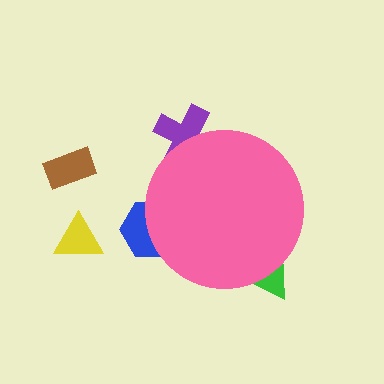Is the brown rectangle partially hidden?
No, the brown rectangle is fully visible.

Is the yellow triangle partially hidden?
No, the yellow triangle is fully visible.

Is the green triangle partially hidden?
Yes, the green triangle is partially hidden behind the pink circle.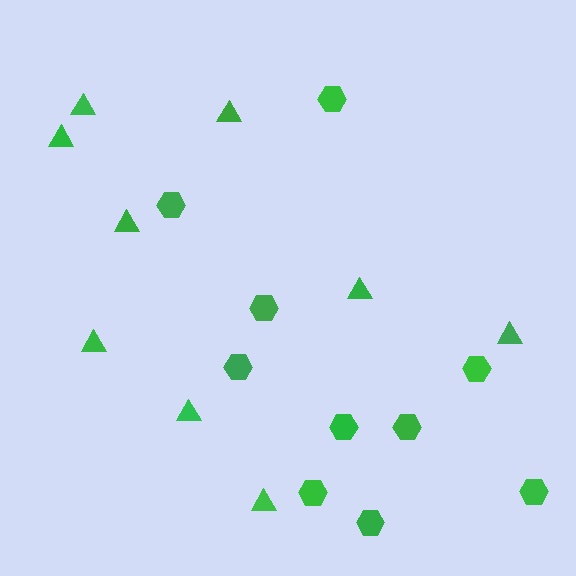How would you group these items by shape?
There are 2 groups: one group of hexagons (10) and one group of triangles (9).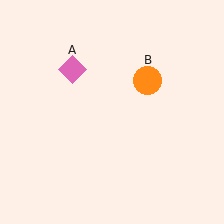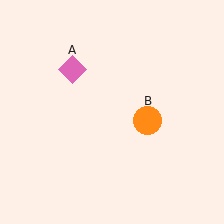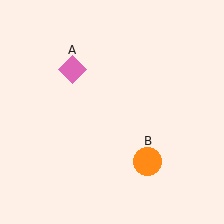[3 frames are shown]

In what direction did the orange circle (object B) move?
The orange circle (object B) moved down.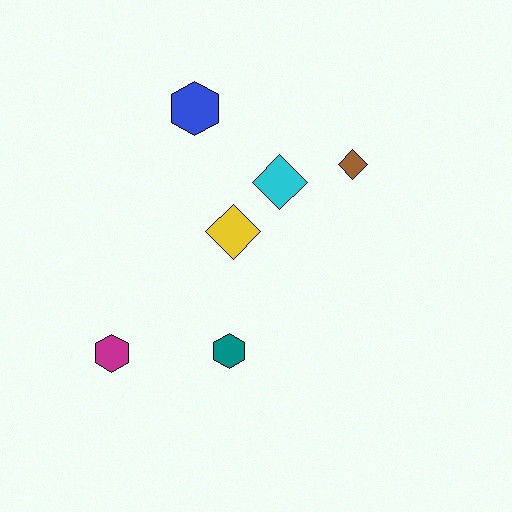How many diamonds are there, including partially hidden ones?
There are 3 diamonds.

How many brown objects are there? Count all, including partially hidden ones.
There is 1 brown object.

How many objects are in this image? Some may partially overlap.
There are 6 objects.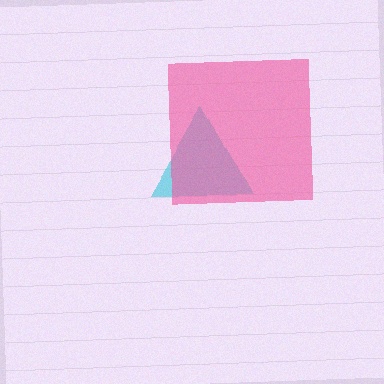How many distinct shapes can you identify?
There are 2 distinct shapes: a cyan triangle, a pink square.